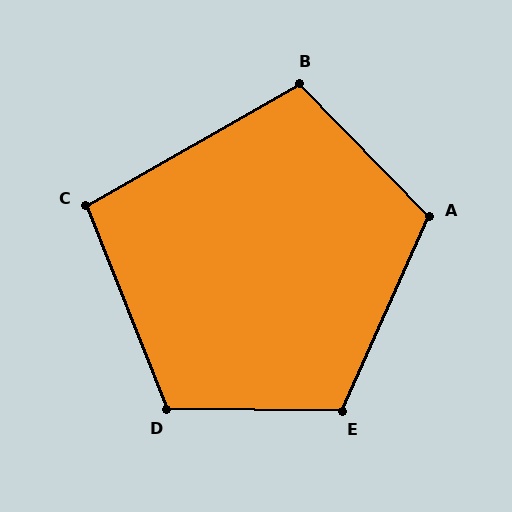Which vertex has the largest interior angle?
E, at approximately 113 degrees.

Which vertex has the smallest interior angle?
C, at approximately 98 degrees.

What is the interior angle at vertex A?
Approximately 112 degrees (obtuse).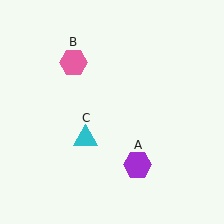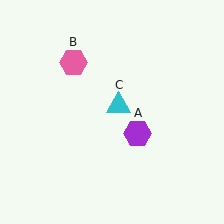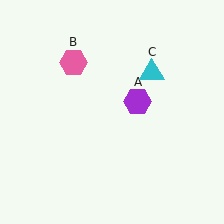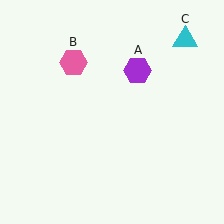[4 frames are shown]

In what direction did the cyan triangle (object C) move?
The cyan triangle (object C) moved up and to the right.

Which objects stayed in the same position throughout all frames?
Pink hexagon (object B) remained stationary.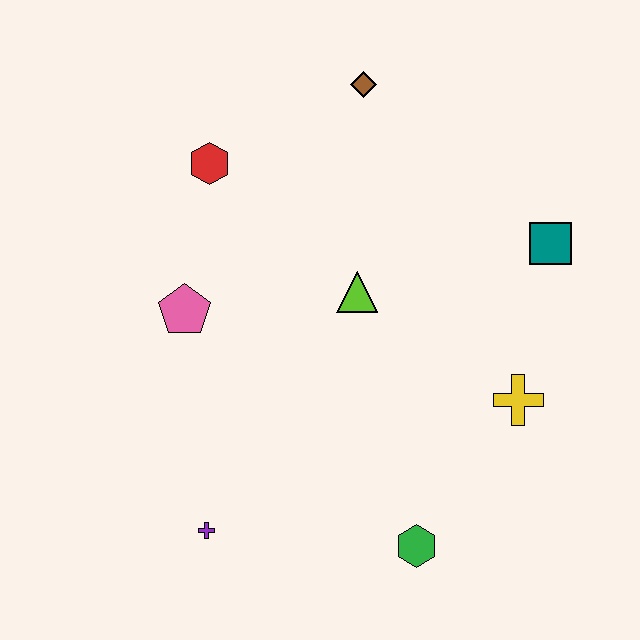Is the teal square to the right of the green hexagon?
Yes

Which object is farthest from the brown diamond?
The purple cross is farthest from the brown diamond.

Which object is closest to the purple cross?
The green hexagon is closest to the purple cross.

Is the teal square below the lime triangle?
No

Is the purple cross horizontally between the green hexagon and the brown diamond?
No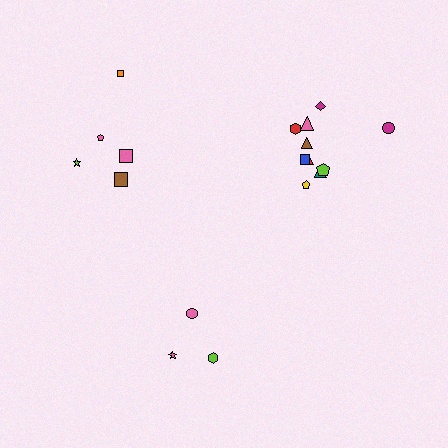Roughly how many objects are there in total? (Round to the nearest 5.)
Roughly 20 objects in total.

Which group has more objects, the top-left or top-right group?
The top-right group.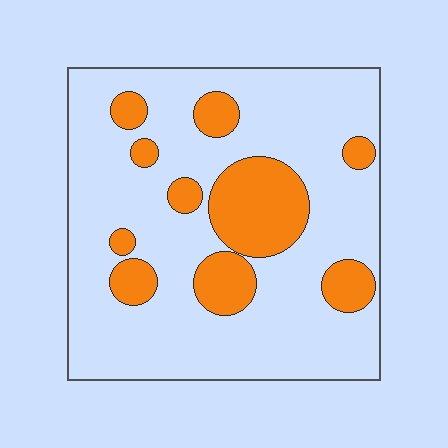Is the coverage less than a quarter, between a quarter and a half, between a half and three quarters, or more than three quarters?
Less than a quarter.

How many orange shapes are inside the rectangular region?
10.